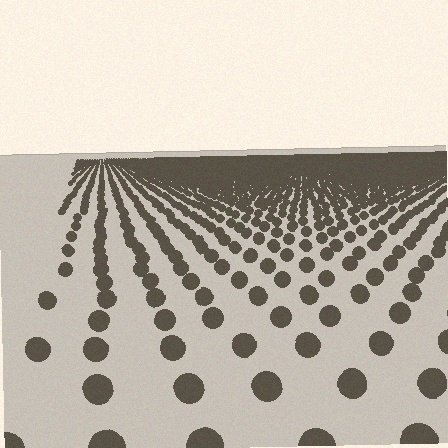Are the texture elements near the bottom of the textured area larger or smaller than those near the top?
Larger. Near the bottom, elements are closer to the viewer and appear at a bigger on-screen size.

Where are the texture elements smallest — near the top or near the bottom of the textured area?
Near the top.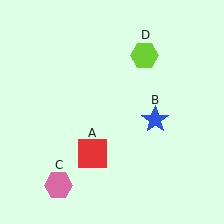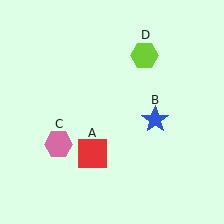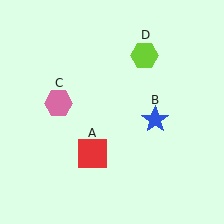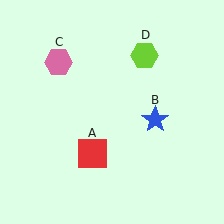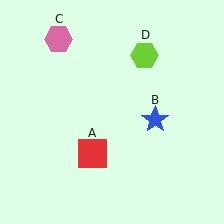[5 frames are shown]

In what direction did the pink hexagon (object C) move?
The pink hexagon (object C) moved up.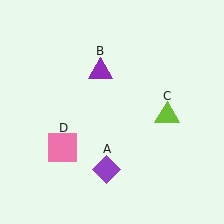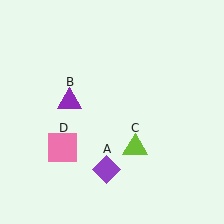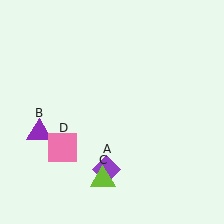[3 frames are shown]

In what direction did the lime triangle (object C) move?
The lime triangle (object C) moved down and to the left.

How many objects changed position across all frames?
2 objects changed position: purple triangle (object B), lime triangle (object C).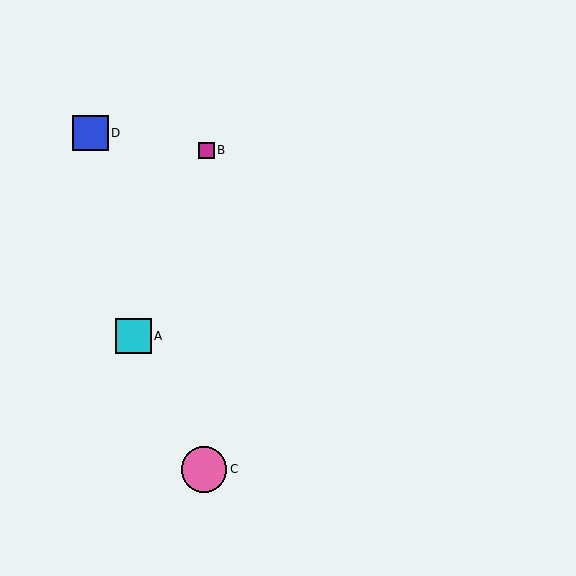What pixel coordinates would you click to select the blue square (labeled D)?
Click at (90, 133) to select the blue square D.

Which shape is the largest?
The pink circle (labeled C) is the largest.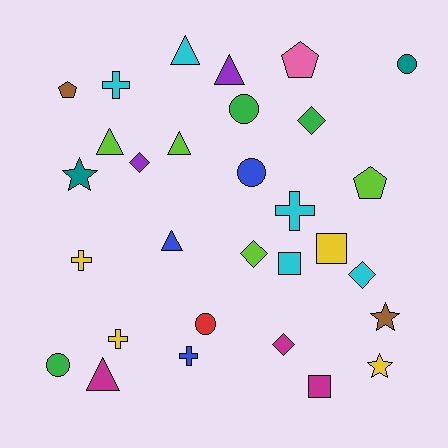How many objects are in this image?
There are 30 objects.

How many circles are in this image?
There are 5 circles.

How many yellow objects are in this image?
There are 4 yellow objects.